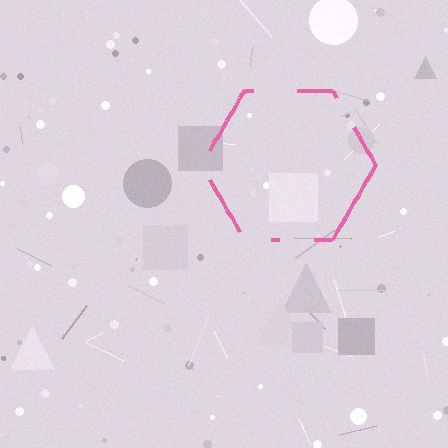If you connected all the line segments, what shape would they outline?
They would outline a hexagon.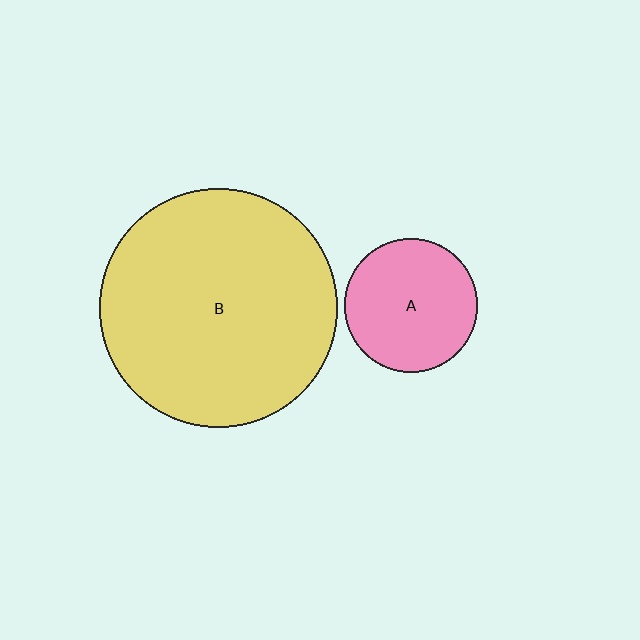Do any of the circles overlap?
No, none of the circles overlap.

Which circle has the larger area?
Circle B (yellow).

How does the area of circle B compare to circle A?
Approximately 3.2 times.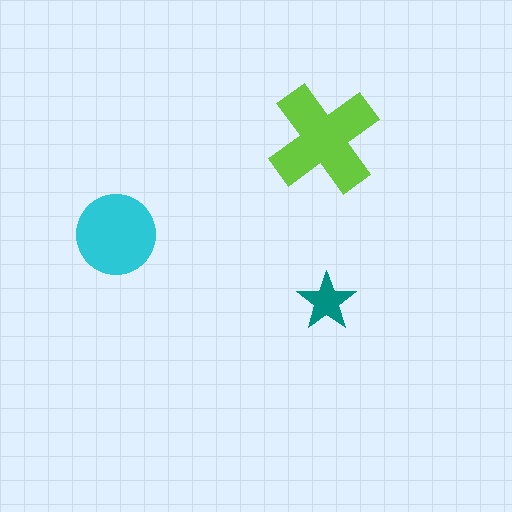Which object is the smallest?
The teal star.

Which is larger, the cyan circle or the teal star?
The cyan circle.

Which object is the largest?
The lime cross.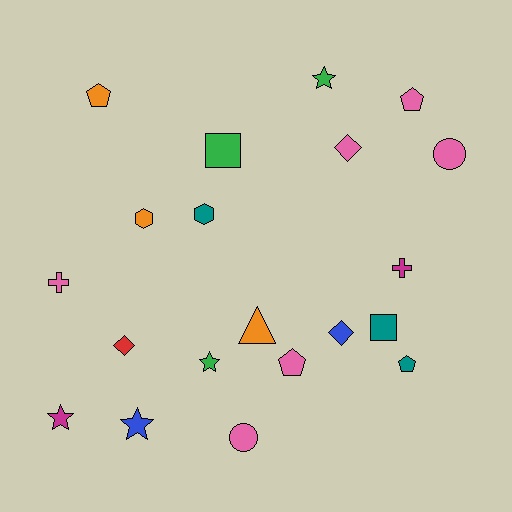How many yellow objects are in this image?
There are no yellow objects.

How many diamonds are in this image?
There are 3 diamonds.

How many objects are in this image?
There are 20 objects.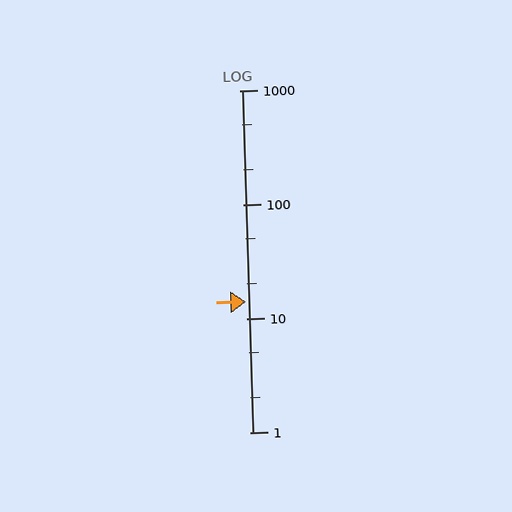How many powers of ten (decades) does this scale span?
The scale spans 3 decades, from 1 to 1000.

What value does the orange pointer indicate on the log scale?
The pointer indicates approximately 14.